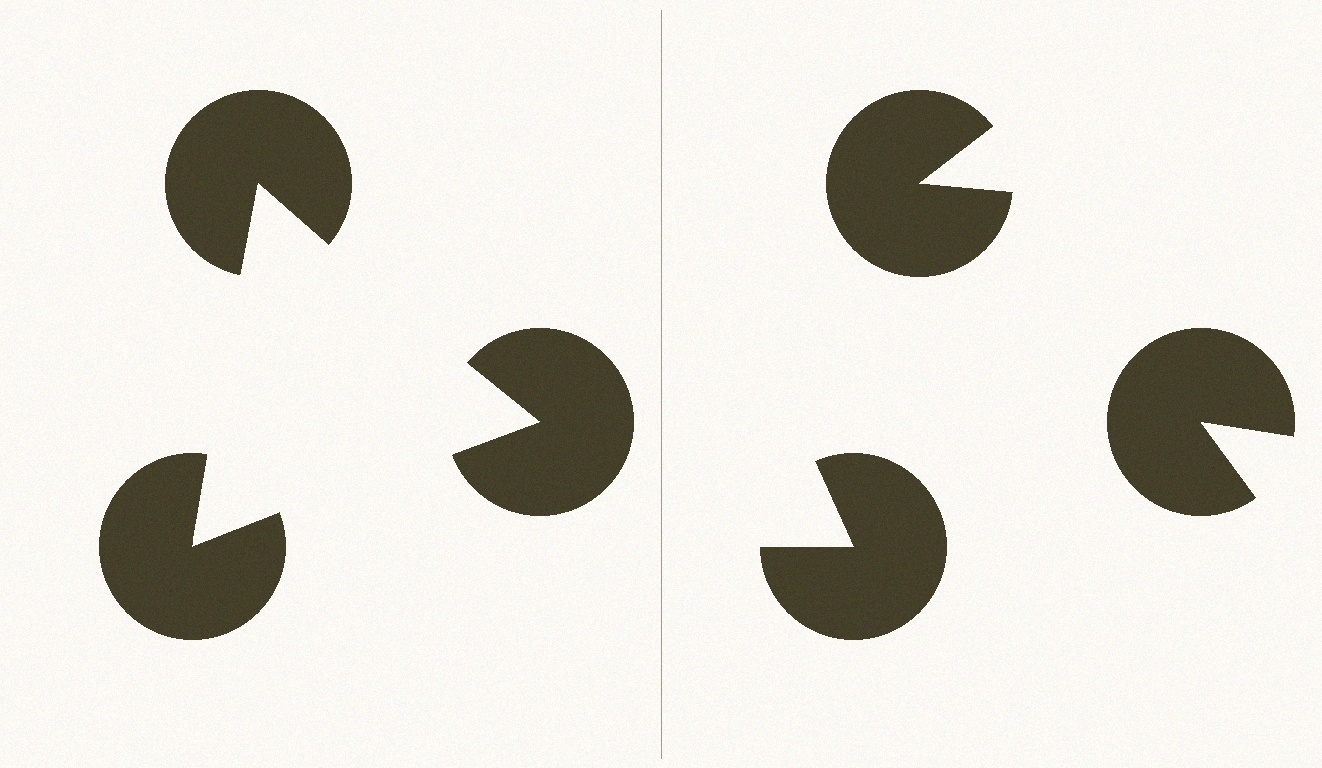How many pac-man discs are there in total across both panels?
6 — 3 on each side.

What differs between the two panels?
The pac-man discs are positioned identically on both sides; only the wedge orientations differ. On the left they align to a triangle; on the right they are misaligned.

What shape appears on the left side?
An illusory triangle.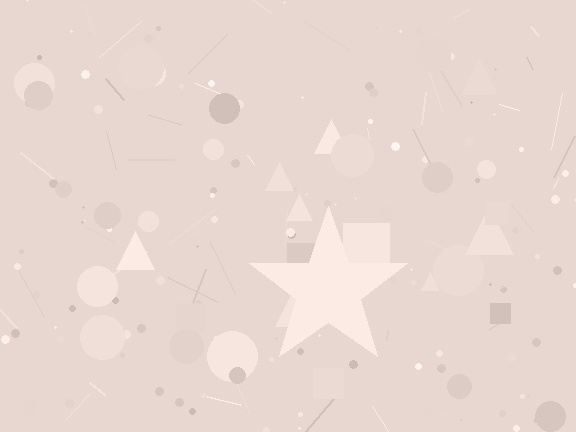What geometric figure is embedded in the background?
A star is embedded in the background.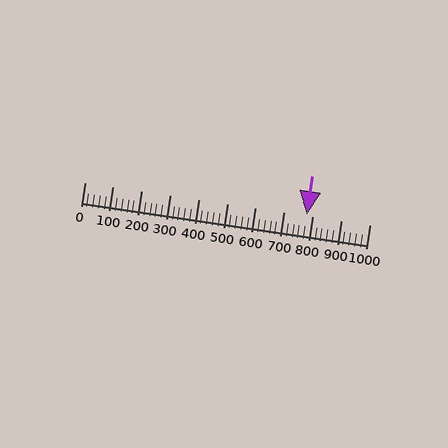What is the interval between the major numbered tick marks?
The major tick marks are spaced 100 units apart.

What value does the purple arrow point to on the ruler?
The purple arrow points to approximately 780.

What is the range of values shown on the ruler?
The ruler shows values from 0 to 1000.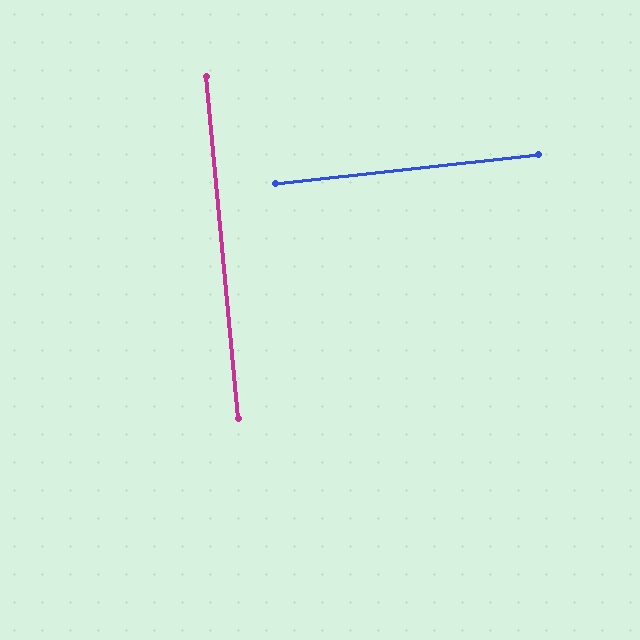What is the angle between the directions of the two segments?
Approximately 89 degrees.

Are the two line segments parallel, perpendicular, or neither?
Perpendicular — they meet at approximately 89°.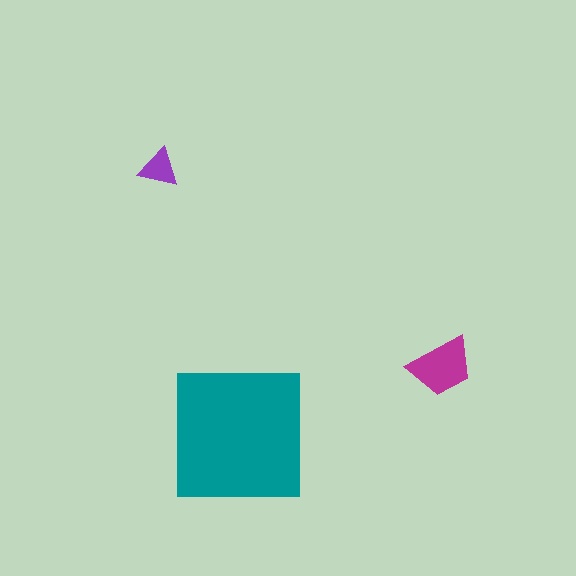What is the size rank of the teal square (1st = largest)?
1st.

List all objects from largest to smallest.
The teal square, the magenta trapezoid, the purple triangle.